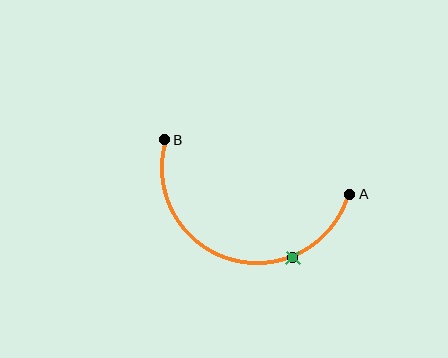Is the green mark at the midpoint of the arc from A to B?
No. The green mark lies on the arc but is closer to endpoint A. The arc midpoint would be at the point on the curve equidistant along the arc from both A and B.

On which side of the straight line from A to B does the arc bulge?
The arc bulges below the straight line connecting A and B.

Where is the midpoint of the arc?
The arc midpoint is the point on the curve farthest from the straight line joining A and B. It sits below that line.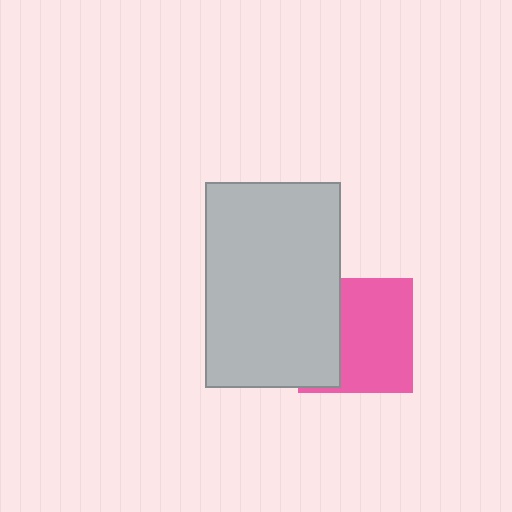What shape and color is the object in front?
The object in front is a light gray rectangle.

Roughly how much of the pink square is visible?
About half of it is visible (roughly 64%).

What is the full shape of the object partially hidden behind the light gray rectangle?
The partially hidden object is a pink square.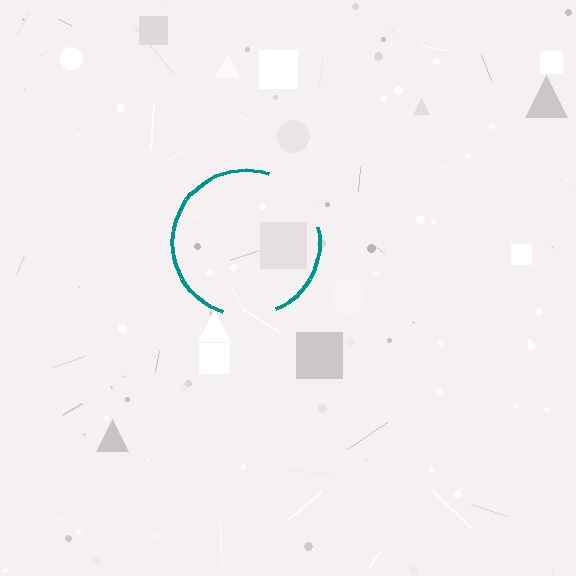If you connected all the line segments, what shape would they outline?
They would outline a circle.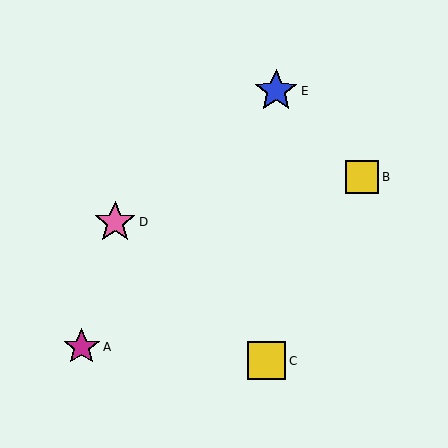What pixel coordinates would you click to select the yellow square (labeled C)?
Click at (267, 361) to select the yellow square C.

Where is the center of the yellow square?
The center of the yellow square is at (362, 177).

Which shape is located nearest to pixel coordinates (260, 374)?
The yellow square (labeled C) at (267, 361) is nearest to that location.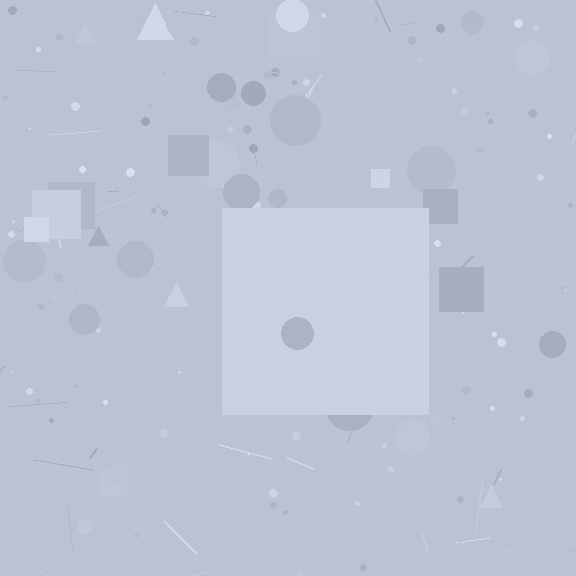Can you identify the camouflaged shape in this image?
The camouflaged shape is a square.